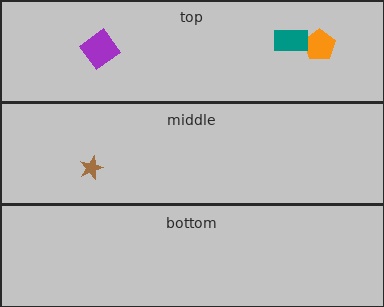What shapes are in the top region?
The orange pentagon, the teal rectangle, the purple diamond.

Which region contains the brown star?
The middle region.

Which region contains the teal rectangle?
The top region.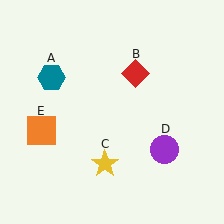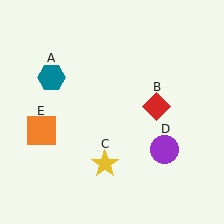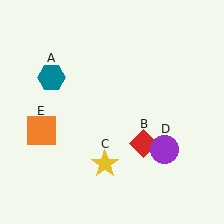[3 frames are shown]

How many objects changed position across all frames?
1 object changed position: red diamond (object B).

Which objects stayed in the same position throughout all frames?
Teal hexagon (object A) and yellow star (object C) and purple circle (object D) and orange square (object E) remained stationary.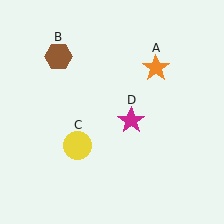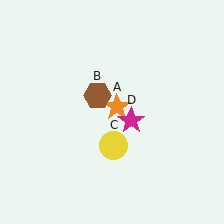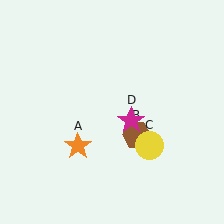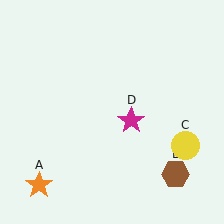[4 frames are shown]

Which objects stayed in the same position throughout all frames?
Magenta star (object D) remained stationary.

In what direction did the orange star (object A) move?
The orange star (object A) moved down and to the left.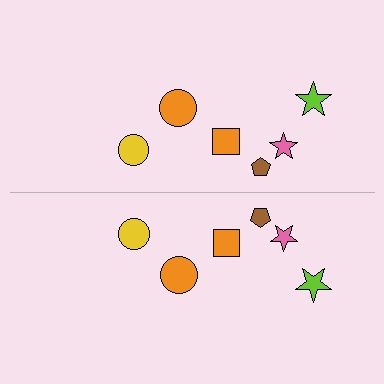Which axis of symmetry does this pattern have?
The pattern has a horizontal axis of symmetry running through the center of the image.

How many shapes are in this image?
There are 12 shapes in this image.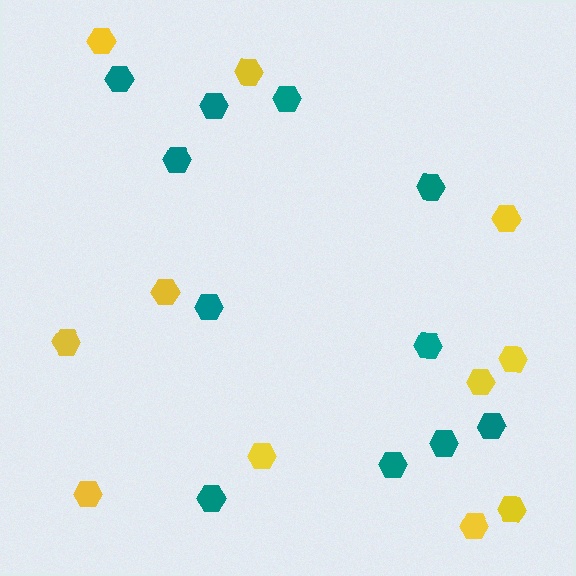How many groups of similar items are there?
There are 2 groups: one group of teal hexagons (11) and one group of yellow hexagons (11).